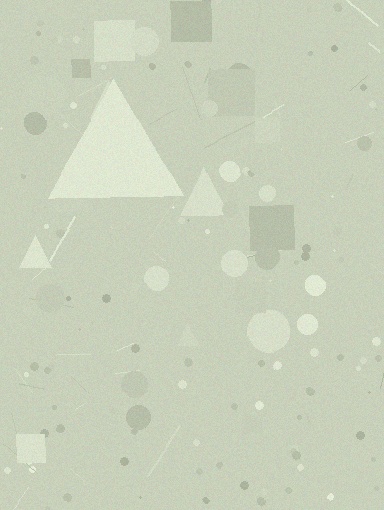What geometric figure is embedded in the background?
A triangle is embedded in the background.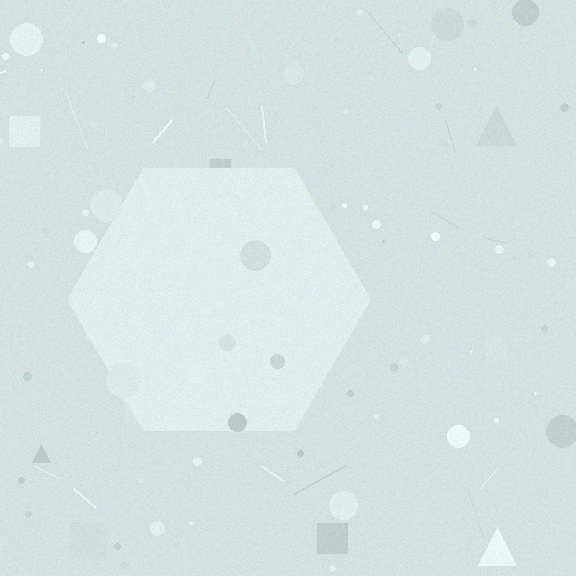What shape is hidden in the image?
A hexagon is hidden in the image.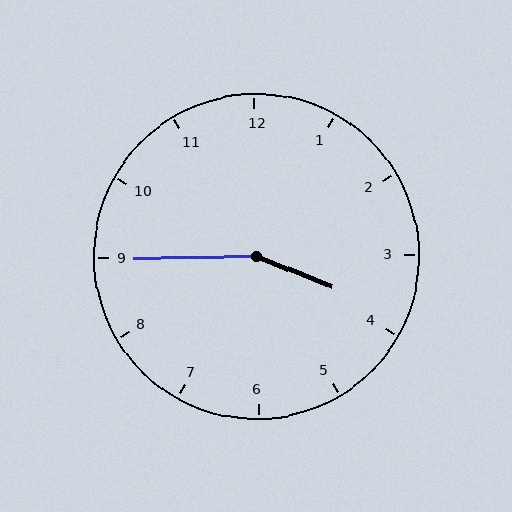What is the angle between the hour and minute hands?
Approximately 158 degrees.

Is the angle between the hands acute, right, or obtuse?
It is obtuse.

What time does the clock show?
3:45.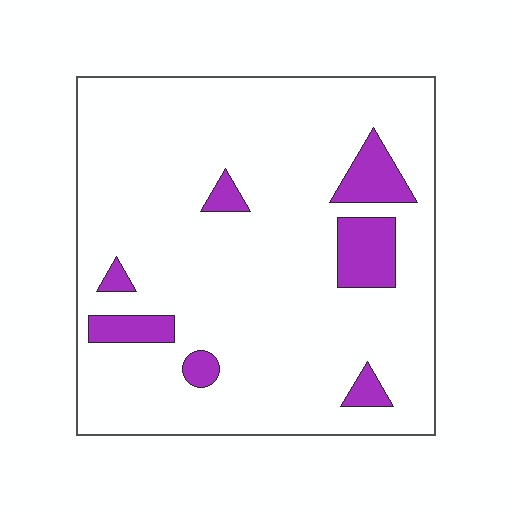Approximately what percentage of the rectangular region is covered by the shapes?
Approximately 10%.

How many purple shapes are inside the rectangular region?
7.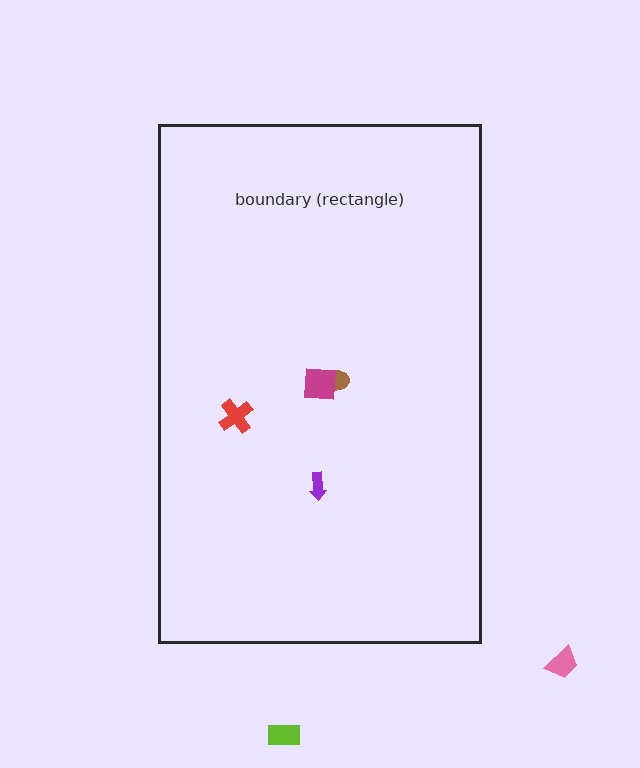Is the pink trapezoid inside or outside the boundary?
Outside.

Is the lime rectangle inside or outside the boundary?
Outside.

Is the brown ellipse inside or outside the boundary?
Inside.